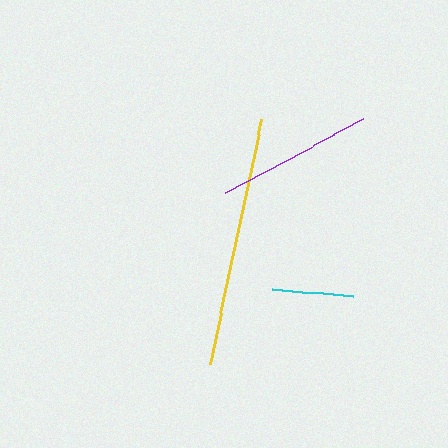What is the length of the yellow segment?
The yellow segment is approximately 251 pixels long.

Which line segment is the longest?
The yellow line is the longest at approximately 251 pixels.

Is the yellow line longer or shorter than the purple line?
The yellow line is longer than the purple line.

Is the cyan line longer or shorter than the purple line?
The purple line is longer than the cyan line.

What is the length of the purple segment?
The purple segment is approximately 157 pixels long.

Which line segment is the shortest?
The cyan line is the shortest at approximately 82 pixels.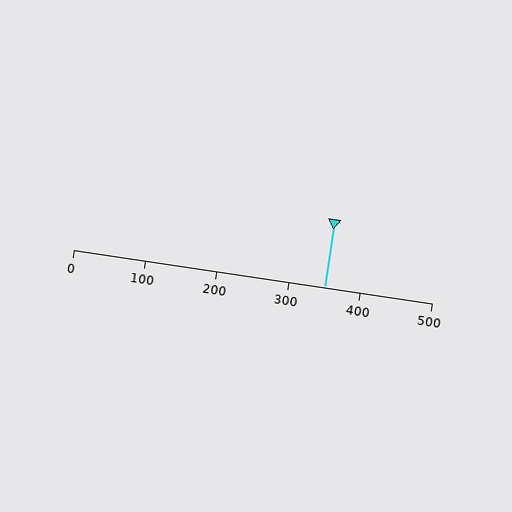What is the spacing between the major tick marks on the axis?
The major ticks are spaced 100 apart.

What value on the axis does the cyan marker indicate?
The marker indicates approximately 350.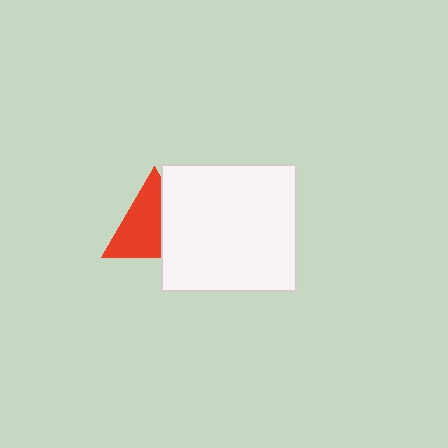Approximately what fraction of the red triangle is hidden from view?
Roughly 37% of the red triangle is hidden behind the white rectangle.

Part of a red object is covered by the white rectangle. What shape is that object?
It is a triangle.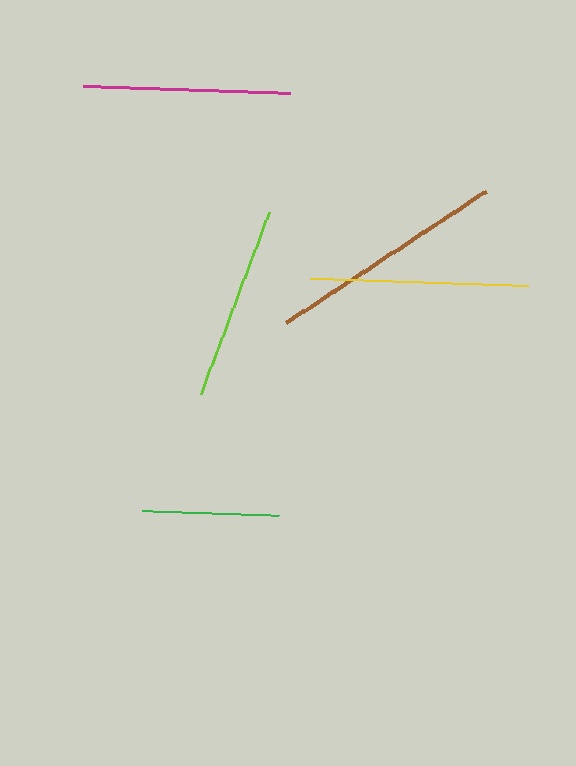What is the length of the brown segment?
The brown segment is approximately 239 pixels long.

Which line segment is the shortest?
The green line is the shortest at approximately 137 pixels.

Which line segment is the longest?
The brown line is the longest at approximately 239 pixels.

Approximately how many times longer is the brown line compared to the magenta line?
The brown line is approximately 1.2 times the length of the magenta line.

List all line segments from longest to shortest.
From longest to shortest: brown, yellow, magenta, lime, green.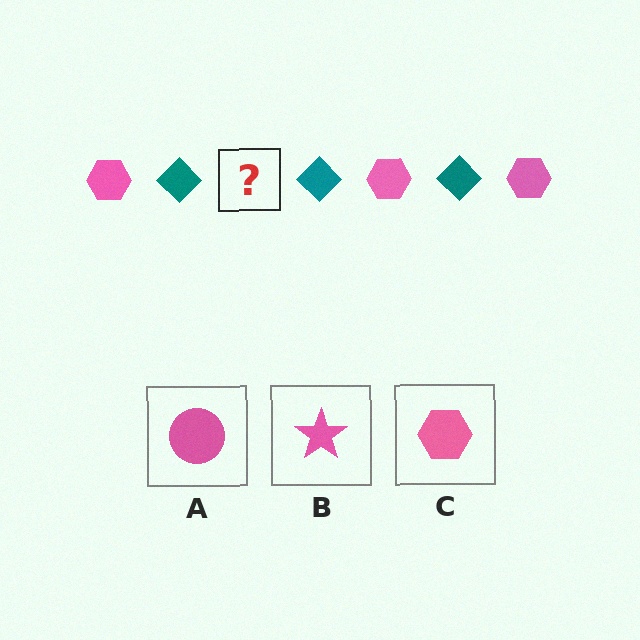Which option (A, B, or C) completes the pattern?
C.